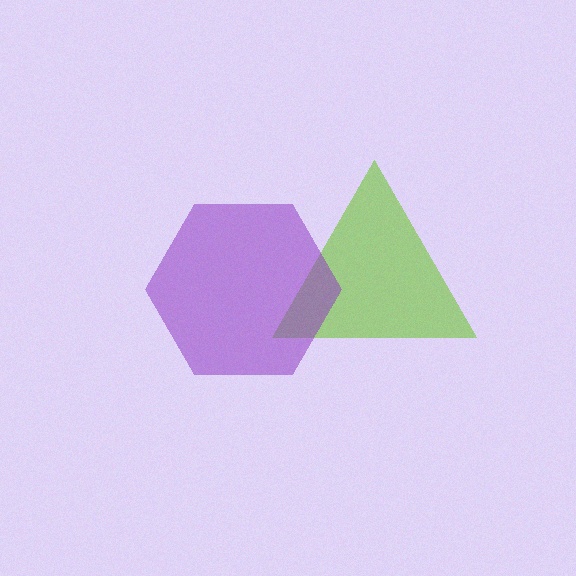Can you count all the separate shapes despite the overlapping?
Yes, there are 2 separate shapes.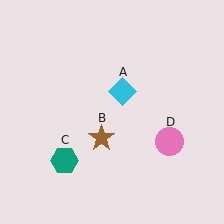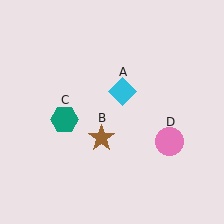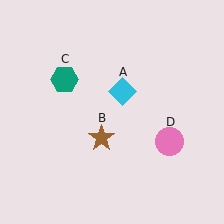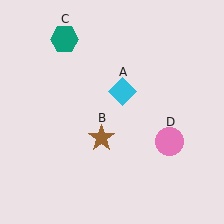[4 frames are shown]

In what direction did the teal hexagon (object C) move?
The teal hexagon (object C) moved up.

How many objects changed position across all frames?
1 object changed position: teal hexagon (object C).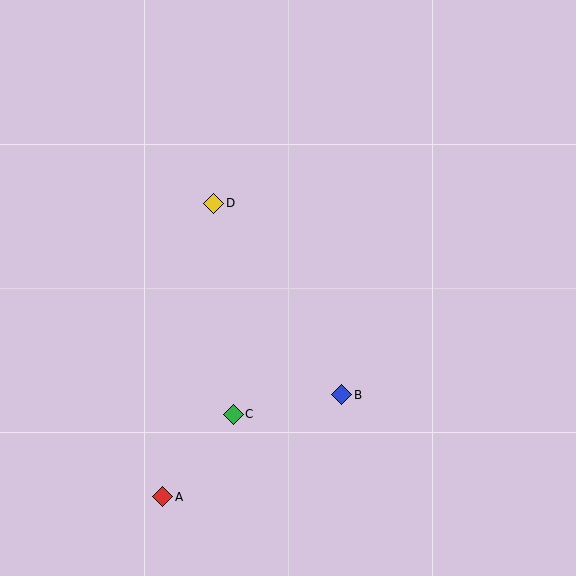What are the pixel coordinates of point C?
Point C is at (233, 414).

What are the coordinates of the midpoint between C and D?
The midpoint between C and D is at (223, 309).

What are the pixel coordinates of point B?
Point B is at (342, 395).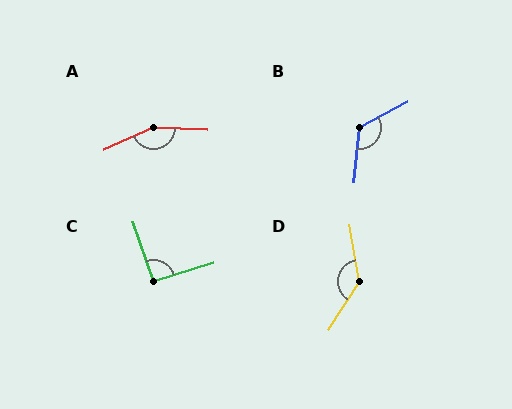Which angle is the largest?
A, at approximately 153 degrees.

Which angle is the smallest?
C, at approximately 91 degrees.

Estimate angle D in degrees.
Approximately 137 degrees.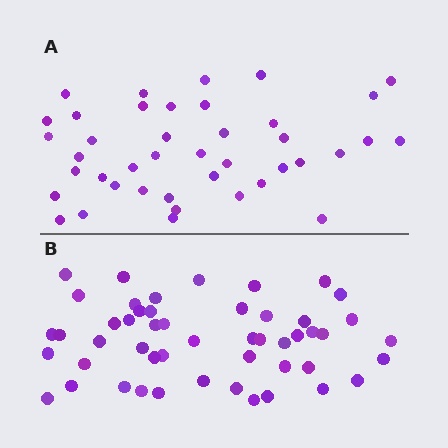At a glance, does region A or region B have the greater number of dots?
Region B (the bottom region) has more dots.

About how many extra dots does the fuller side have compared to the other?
Region B has roughly 8 or so more dots than region A.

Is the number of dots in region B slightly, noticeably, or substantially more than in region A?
Region B has only slightly more — the two regions are fairly close. The ratio is roughly 1.2 to 1.